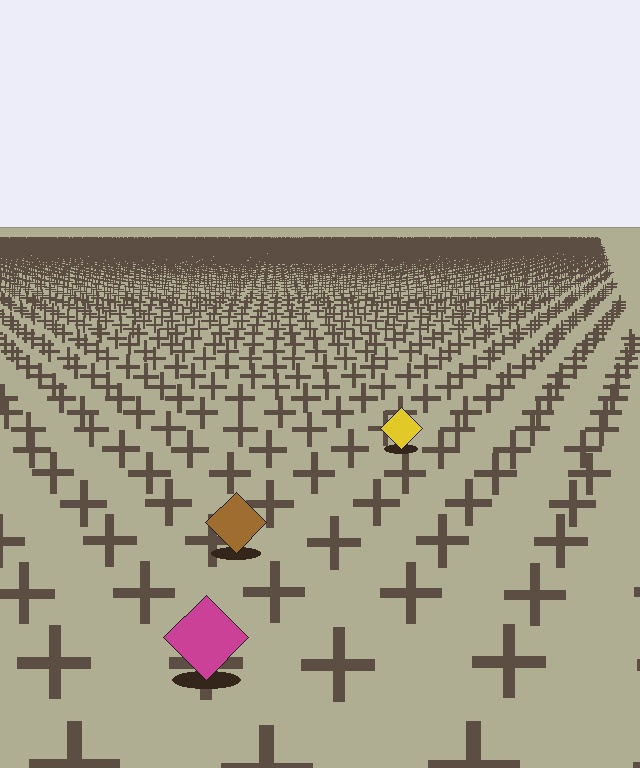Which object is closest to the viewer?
The magenta diamond is closest. The texture marks near it are larger and more spread out.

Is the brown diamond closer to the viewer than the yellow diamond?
Yes. The brown diamond is closer — you can tell from the texture gradient: the ground texture is coarser near it.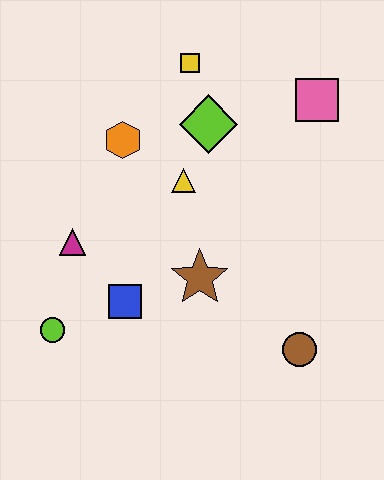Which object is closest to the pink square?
The lime diamond is closest to the pink square.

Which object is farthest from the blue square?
The pink square is farthest from the blue square.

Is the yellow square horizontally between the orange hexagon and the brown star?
Yes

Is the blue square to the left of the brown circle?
Yes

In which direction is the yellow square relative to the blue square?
The yellow square is above the blue square.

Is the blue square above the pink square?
No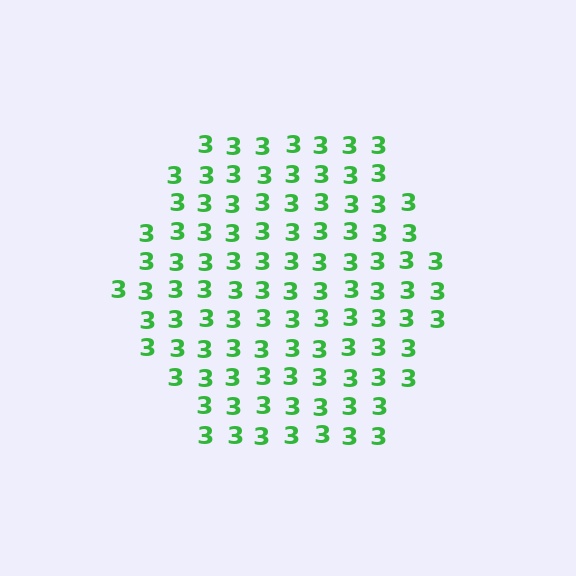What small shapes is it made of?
It is made of small digit 3's.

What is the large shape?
The large shape is a hexagon.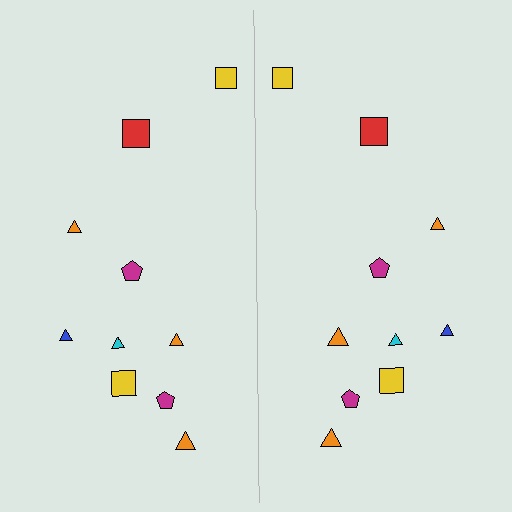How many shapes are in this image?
There are 20 shapes in this image.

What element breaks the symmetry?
The orange triangle on the right side has a different size than its mirror counterpart.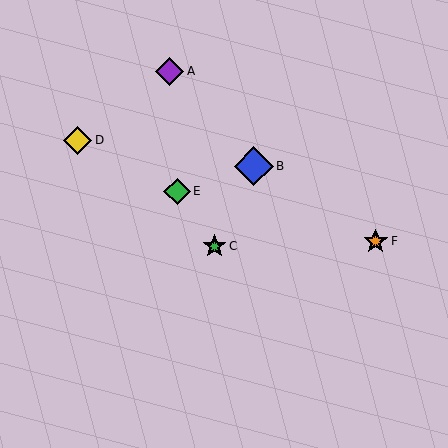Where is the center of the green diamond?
The center of the green diamond is at (177, 191).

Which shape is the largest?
The blue diamond (labeled B) is the largest.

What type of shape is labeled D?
Shape D is a yellow diamond.